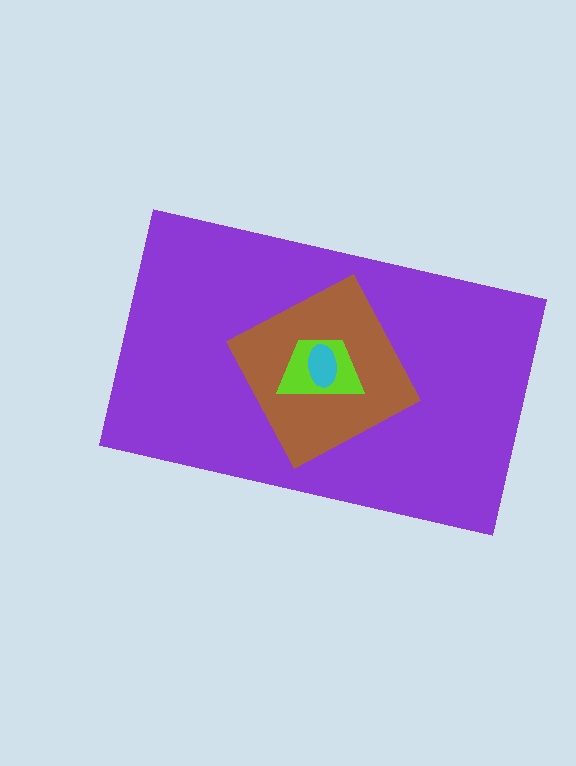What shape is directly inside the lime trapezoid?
The cyan ellipse.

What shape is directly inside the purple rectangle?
The brown square.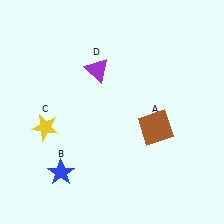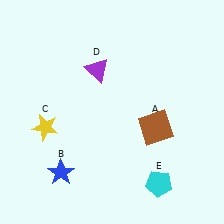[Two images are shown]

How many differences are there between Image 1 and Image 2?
There is 1 difference between the two images.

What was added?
A cyan pentagon (E) was added in Image 2.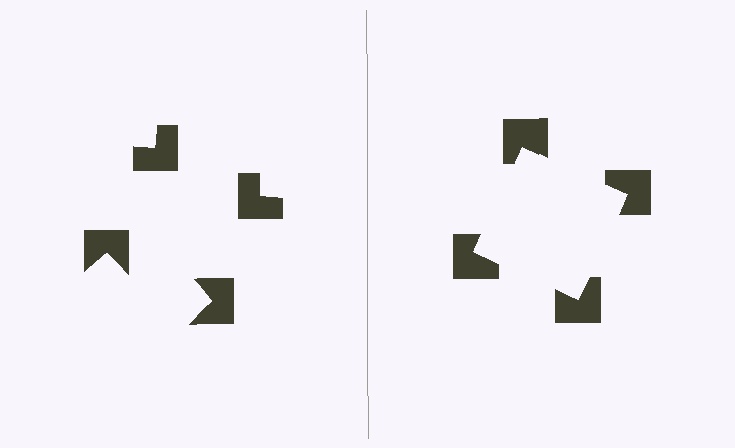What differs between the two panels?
The notched squares are positioned identically on both sides; only the wedge orientations differ. On the right they align to a square; on the left they are misaligned.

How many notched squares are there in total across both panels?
8 — 4 on each side.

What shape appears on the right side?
An illusory square.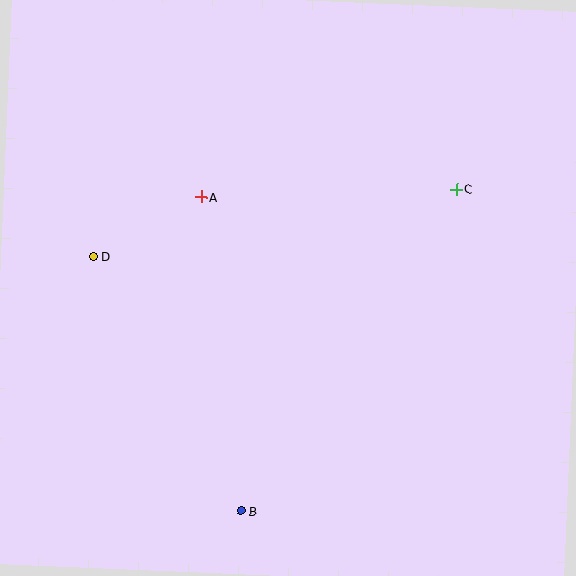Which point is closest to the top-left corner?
Point D is closest to the top-left corner.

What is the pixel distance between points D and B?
The distance between D and B is 294 pixels.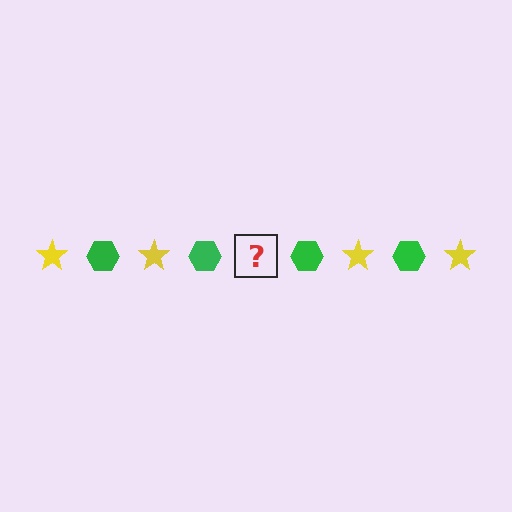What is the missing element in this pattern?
The missing element is a yellow star.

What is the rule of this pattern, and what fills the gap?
The rule is that the pattern alternates between yellow star and green hexagon. The gap should be filled with a yellow star.